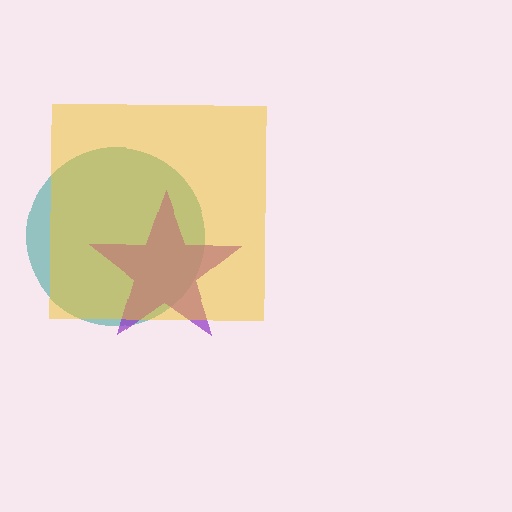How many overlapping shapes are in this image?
There are 3 overlapping shapes in the image.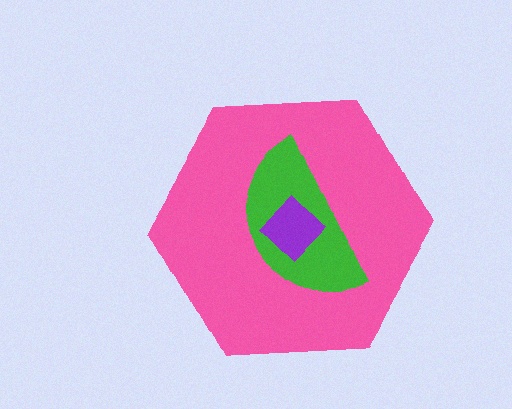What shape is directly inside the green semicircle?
The purple diamond.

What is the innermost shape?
The purple diamond.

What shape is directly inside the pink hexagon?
The green semicircle.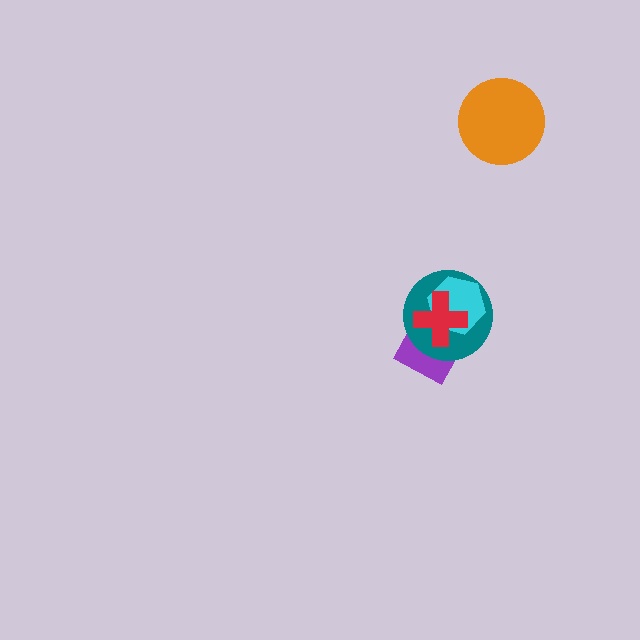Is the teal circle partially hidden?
Yes, it is partially covered by another shape.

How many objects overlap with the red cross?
3 objects overlap with the red cross.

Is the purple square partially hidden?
Yes, it is partially covered by another shape.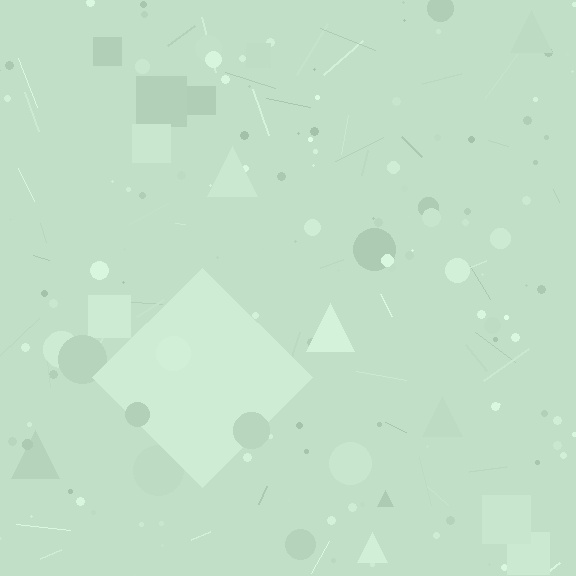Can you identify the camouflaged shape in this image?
The camouflaged shape is a diamond.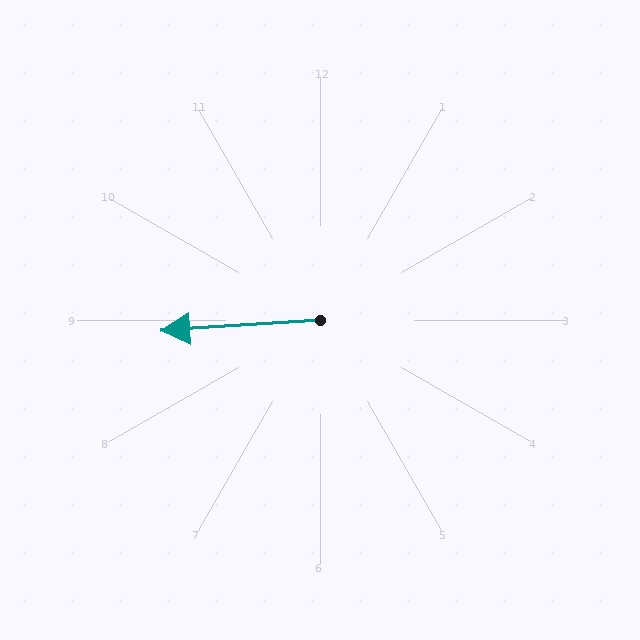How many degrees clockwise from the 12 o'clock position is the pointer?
Approximately 266 degrees.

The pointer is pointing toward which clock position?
Roughly 9 o'clock.